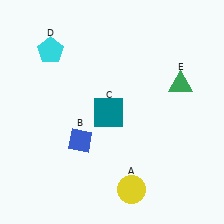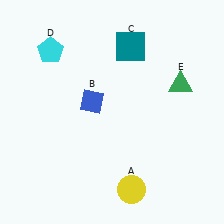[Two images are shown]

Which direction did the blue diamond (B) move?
The blue diamond (B) moved up.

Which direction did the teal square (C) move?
The teal square (C) moved up.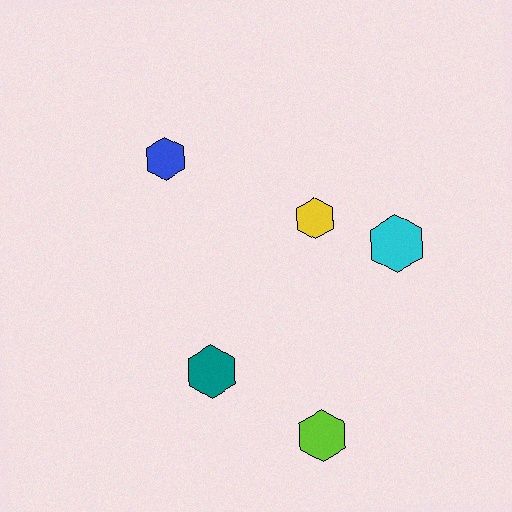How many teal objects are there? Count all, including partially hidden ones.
There is 1 teal object.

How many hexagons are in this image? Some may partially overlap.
There are 5 hexagons.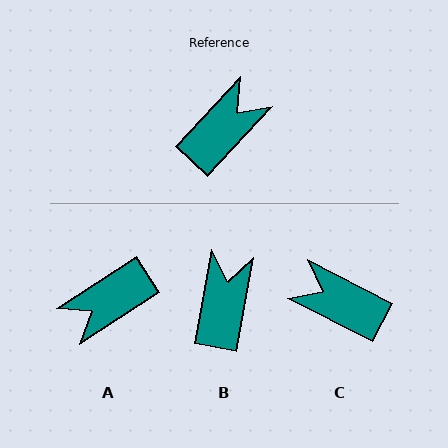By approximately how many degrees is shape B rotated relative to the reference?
Approximately 33 degrees counter-clockwise.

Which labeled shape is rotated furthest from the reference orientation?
A, about 166 degrees away.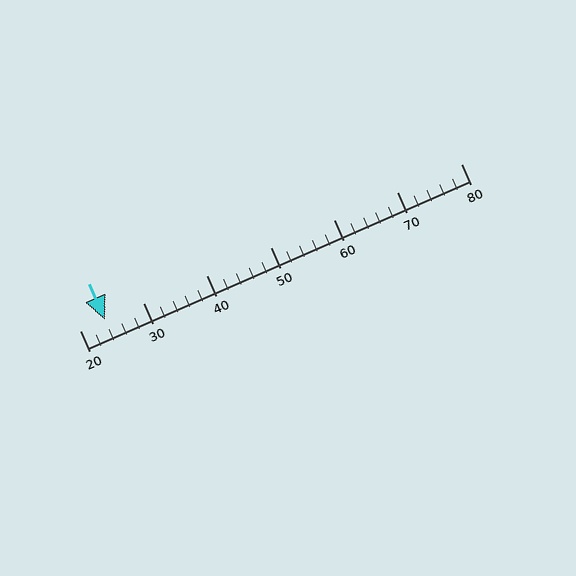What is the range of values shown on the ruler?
The ruler shows values from 20 to 80.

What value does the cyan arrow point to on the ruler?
The cyan arrow points to approximately 24.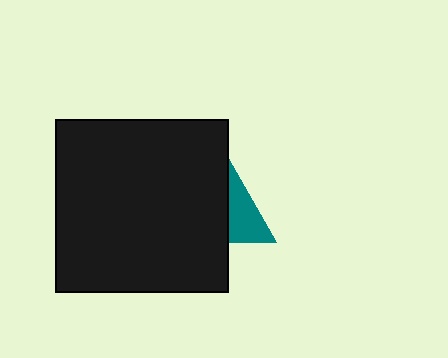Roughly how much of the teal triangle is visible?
A small part of it is visible (roughly 41%).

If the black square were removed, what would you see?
You would see the complete teal triangle.